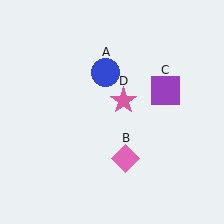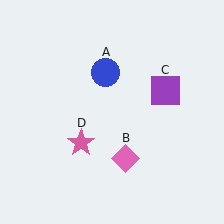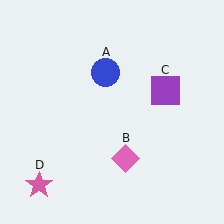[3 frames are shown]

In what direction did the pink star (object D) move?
The pink star (object D) moved down and to the left.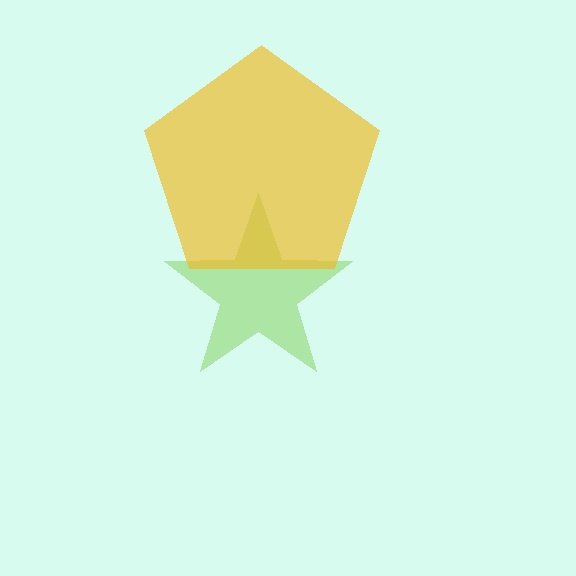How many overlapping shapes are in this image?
There are 2 overlapping shapes in the image.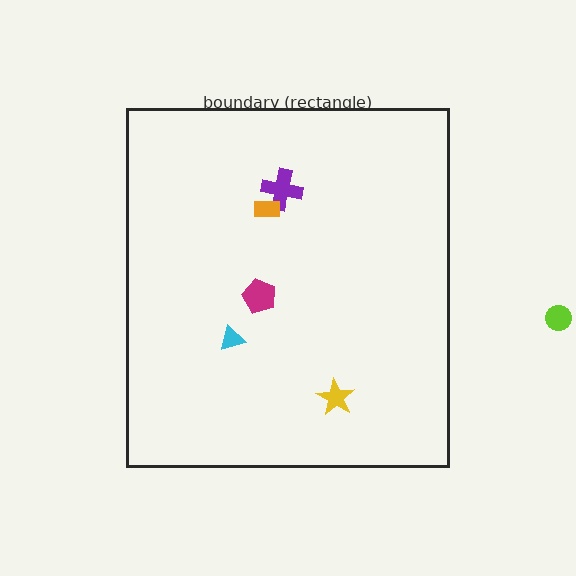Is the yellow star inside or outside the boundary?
Inside.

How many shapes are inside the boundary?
5 inside, 1 outside.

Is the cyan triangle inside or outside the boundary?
Inside.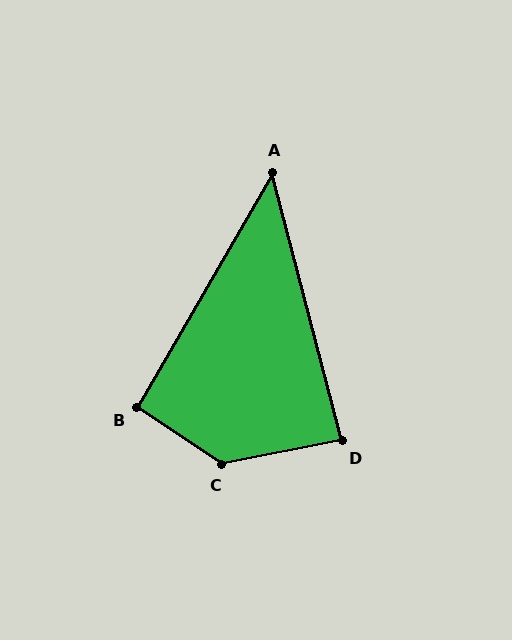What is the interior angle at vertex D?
Approximately 86 degrees (approximately right).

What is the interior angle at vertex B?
Approximately 94 degrees (approximately right).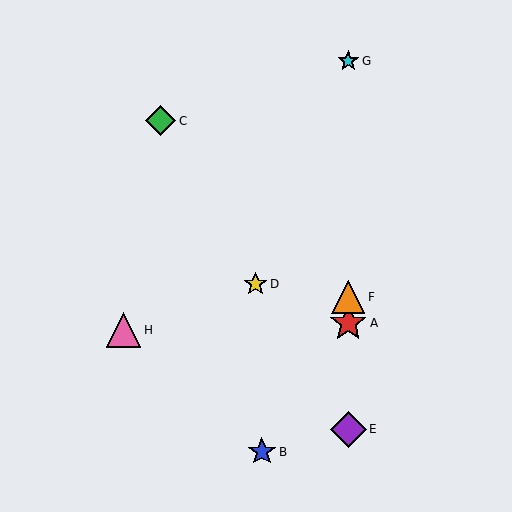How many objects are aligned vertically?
4 objects (A, E, F, G) are aligned vertically.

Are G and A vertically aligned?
Yes, both are at x≈348.